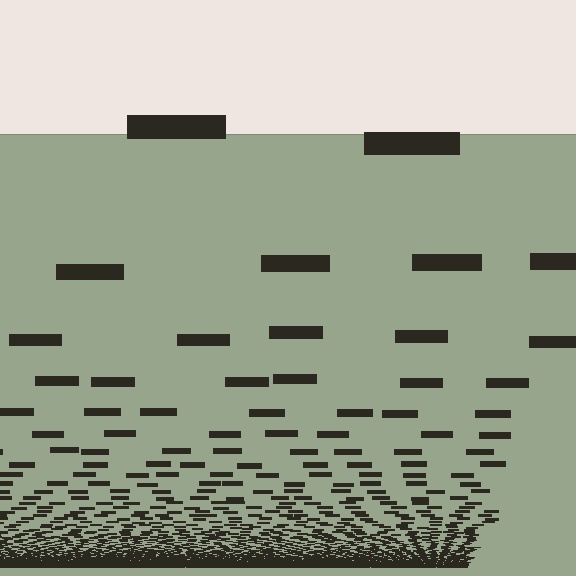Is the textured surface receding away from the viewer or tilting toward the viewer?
The surface appears to tilt toward the viewer. Texture elements get larger and sparser toward the top.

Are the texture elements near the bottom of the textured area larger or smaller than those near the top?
Smaller. The gradient is inverted — elements near the bottom are smaller and denser.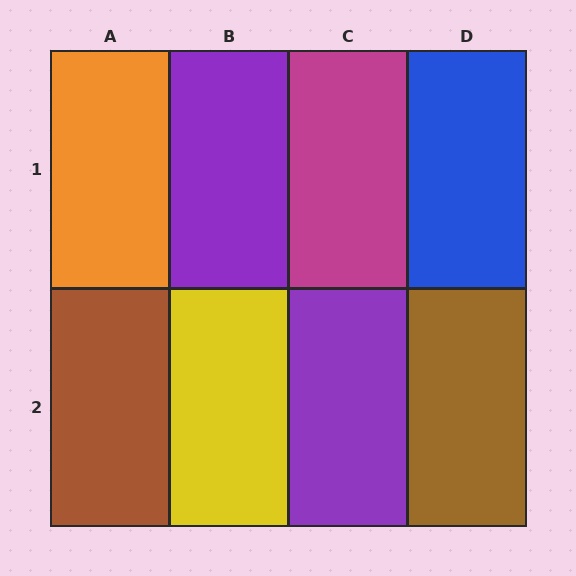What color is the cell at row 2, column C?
Purple.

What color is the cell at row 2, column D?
Brown.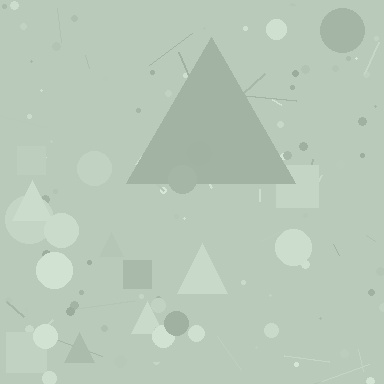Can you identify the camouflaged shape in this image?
The camouflaged shape is a triangle.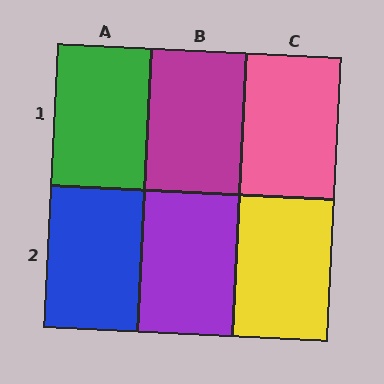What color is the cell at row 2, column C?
Yellow.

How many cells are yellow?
1 cell is yellow.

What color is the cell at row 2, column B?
Purple.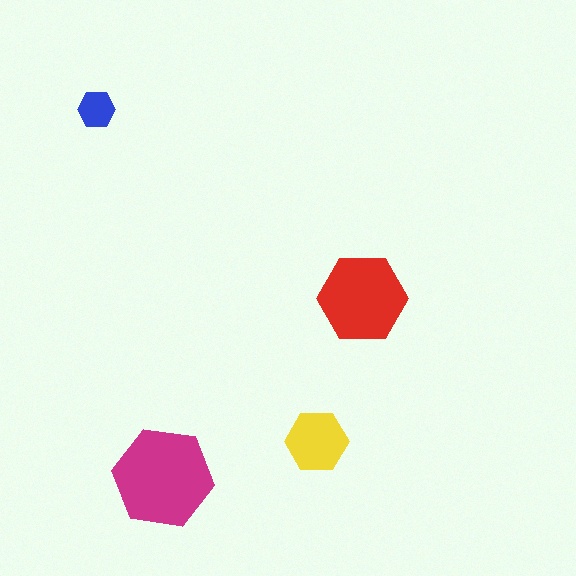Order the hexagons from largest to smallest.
the magenta one, the red one, the yellow one, the blue one.